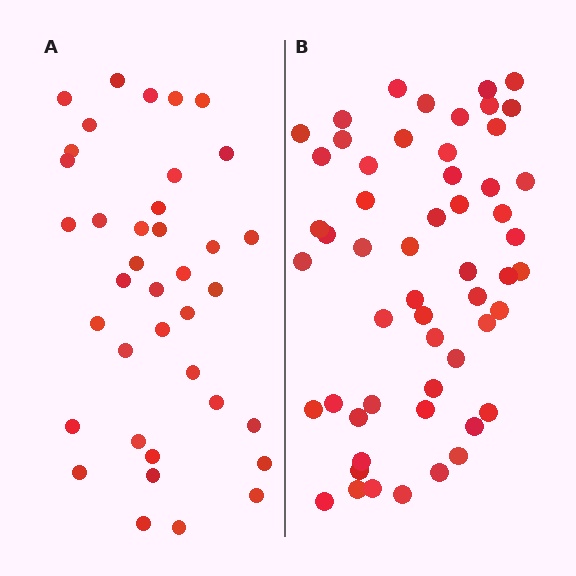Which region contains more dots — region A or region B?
Region B (the right region) has more dots.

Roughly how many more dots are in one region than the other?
Region B has approximately 15 more dots than region A.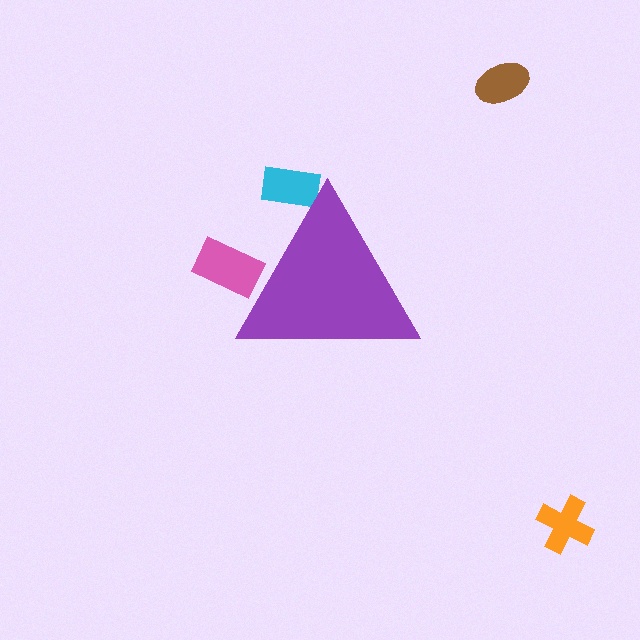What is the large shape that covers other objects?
A purple triangle.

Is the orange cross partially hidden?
No, the orange cross is fully visible.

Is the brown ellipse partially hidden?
No, the brown ellipse is fully visible.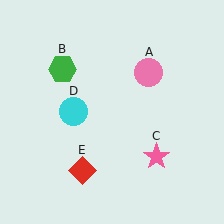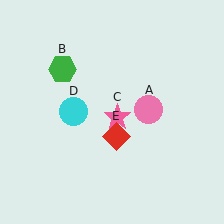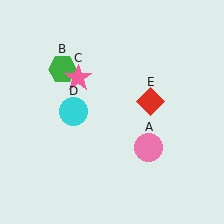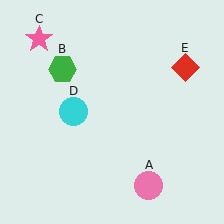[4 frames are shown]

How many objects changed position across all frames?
3 objects changed position: pink circle (object A), pink star (object C), red diamond (object E).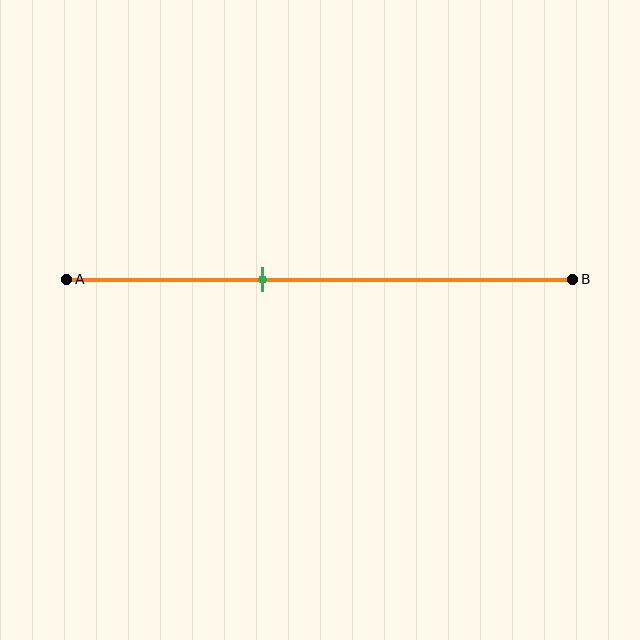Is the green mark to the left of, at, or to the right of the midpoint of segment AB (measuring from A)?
The green mark is to the left of the midpoint of segment AB.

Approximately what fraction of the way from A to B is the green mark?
The green mark is approximately 40% of the way from A to B.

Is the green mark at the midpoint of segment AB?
No, the mark is at about 40% from A, not at the 50% midpoint.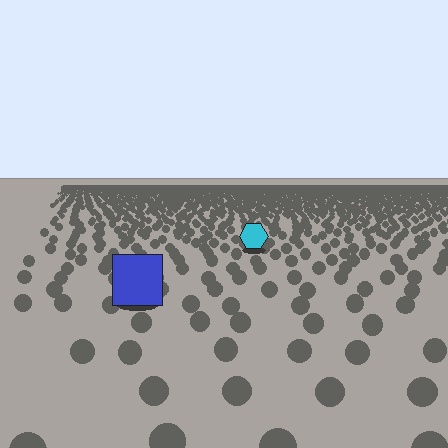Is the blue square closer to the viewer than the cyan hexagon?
Yes. The blue square is closer — you can tell from the texture gradient: the ground texture is coarser near it.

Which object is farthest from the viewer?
The cyan hexagon is farthest from the viewer. It appears smaller and the ground texture around it is denser.